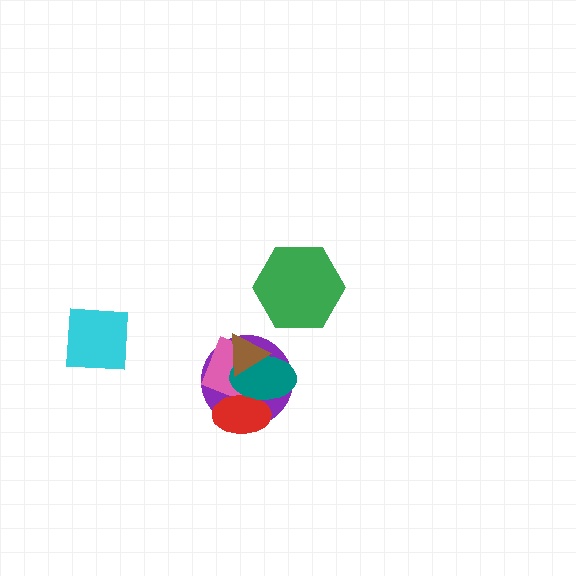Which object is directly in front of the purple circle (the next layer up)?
The pink square is directly in front of the purple circle.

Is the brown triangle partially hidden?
No, no other shape covers it.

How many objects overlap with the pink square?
4 objects overlap with the pink square.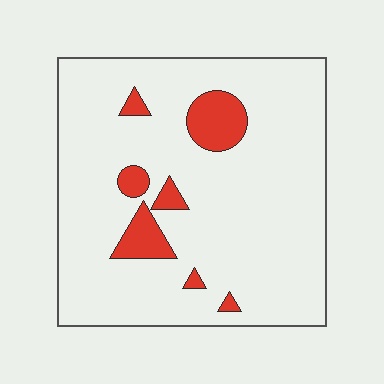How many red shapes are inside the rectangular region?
7.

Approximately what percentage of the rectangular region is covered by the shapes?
Approximately 10%.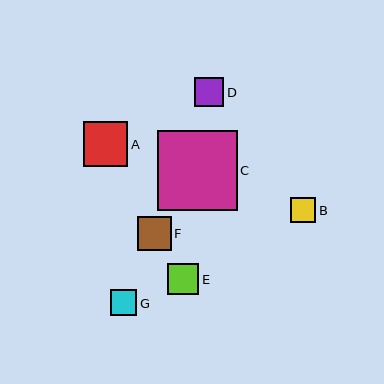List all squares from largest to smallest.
From largest to smallest: C, A, F, E, D, G, B.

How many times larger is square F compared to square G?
Square F is approximately 1.3 times the size of square G.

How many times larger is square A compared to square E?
Square A is approximately 1.4 times the size of square E.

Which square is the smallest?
Square B is the smallest with a size of approximately 25 pixels.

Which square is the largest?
Square C is the largest with a size of approximately 79 pixels.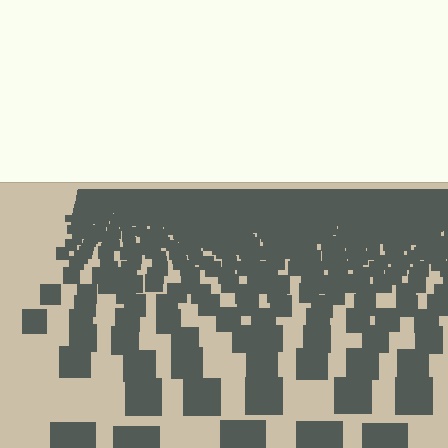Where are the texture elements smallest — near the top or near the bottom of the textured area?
Near the top.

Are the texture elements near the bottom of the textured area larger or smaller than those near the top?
Larger. Near the bottom, elements are closer to the viewer and appear at a bigger on-screen size.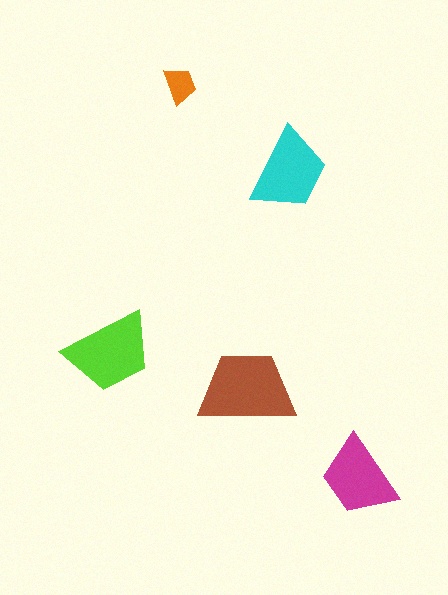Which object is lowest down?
The magenta trapezoid is bottommost.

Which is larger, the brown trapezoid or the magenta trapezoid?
The brown one.